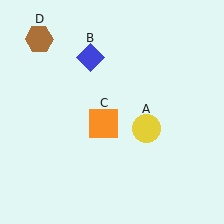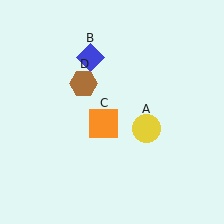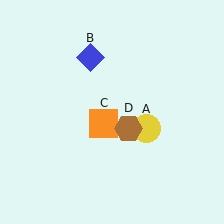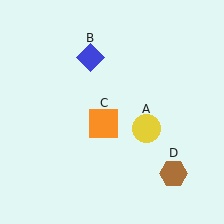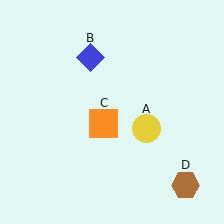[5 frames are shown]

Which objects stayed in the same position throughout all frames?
Yellow circle (object A) and blue diamond (object B) and orange square (object C) remained stationary.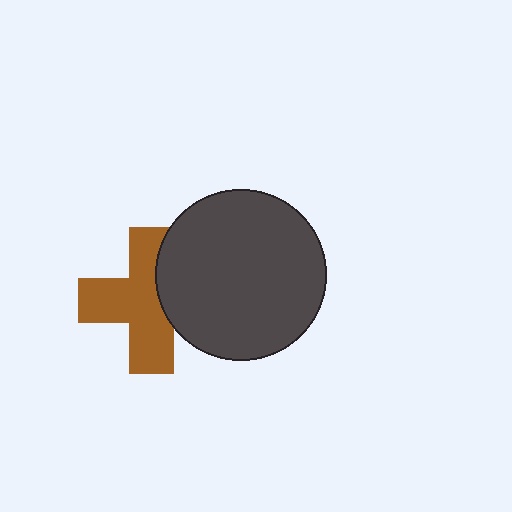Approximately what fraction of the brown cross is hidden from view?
Roughly 33% of the brown cross is hidden behind the dark gray circle.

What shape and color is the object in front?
The object in front is a dark gray circle.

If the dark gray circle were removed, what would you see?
You would see the complete brown cross.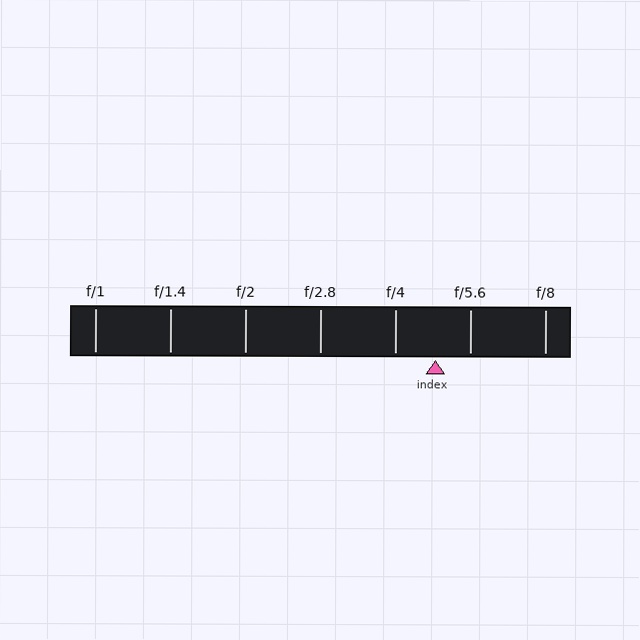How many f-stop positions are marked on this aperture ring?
There are 7 f-stop positions marked.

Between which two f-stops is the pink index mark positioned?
The index mark is between f/4 and f/5.6.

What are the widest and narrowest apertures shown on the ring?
The widest aperture shown is f/1 and the narrowest is f/8.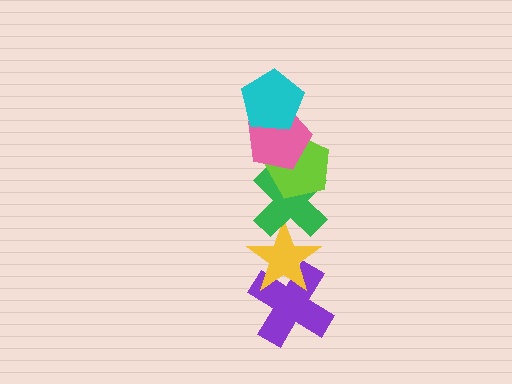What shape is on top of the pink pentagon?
The cyan pentagon is on top of the pink pentagon.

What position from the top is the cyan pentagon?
The cyan pentagon is 1st from the top.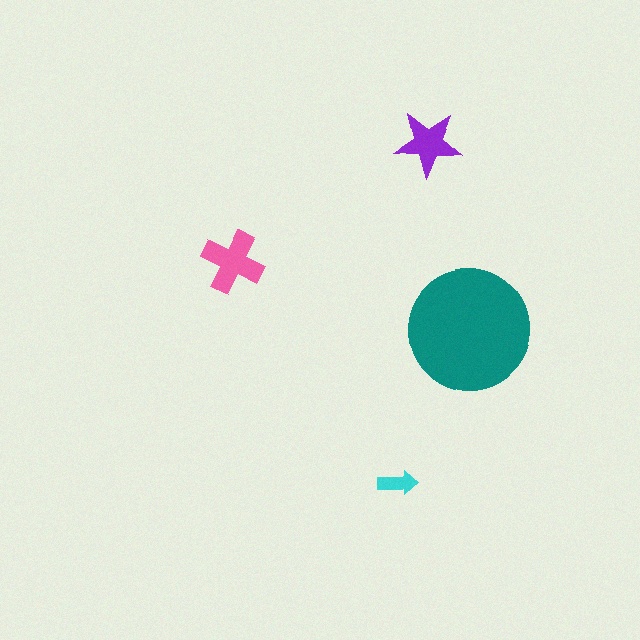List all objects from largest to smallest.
The teal circle, the pink cross, the purple star, the cyan arrow.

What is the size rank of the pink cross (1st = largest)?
2nd.